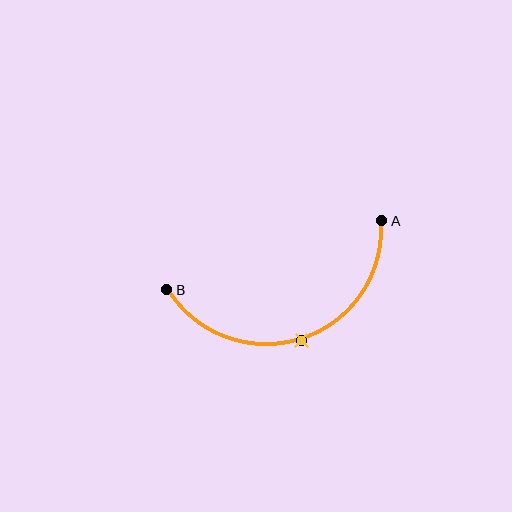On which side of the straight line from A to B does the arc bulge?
The arc bulges below the straight line connecting A and B.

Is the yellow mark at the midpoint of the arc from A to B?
Yes. The yellow mark lies on the arc at equal arc-length from both A and B — it is the arc midpoint.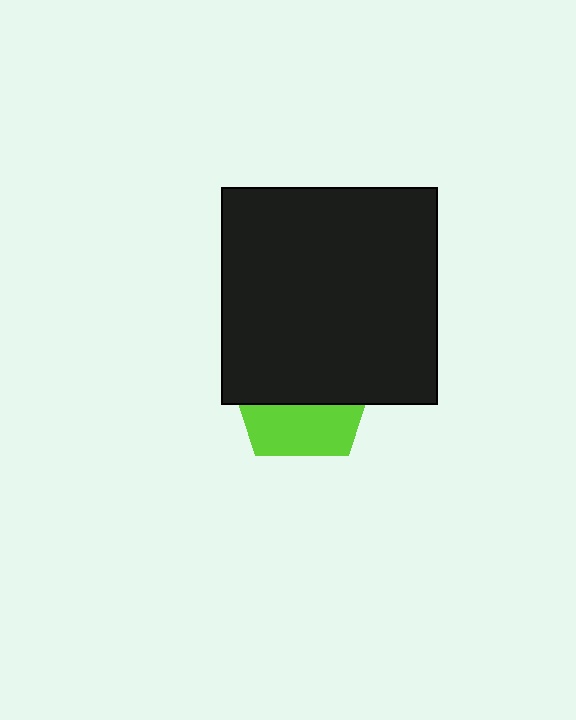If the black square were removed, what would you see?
You would see the complete lime pentagon.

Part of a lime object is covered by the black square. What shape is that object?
It is a pentagon.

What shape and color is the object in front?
The object in front is a black square.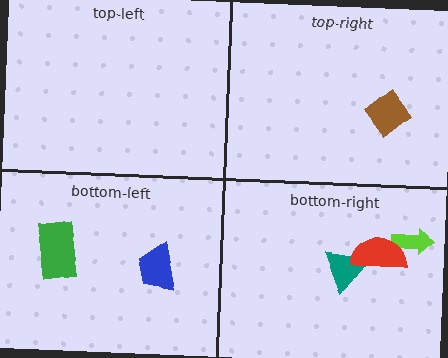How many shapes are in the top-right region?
1.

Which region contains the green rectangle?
The bottom-left region.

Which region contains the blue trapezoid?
The bottom-left region.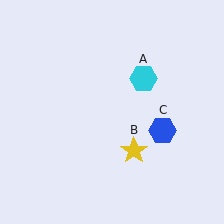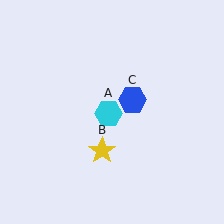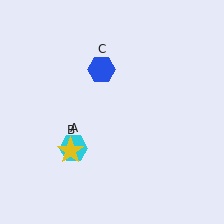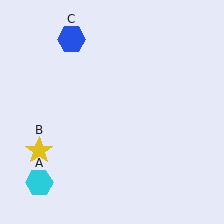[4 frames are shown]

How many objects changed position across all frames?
3 objects changed position: cyan hexagon (object A), yellow star (object B), blue hexagon (object C).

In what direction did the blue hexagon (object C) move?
The blue hexagon (object C) moved up and to the left.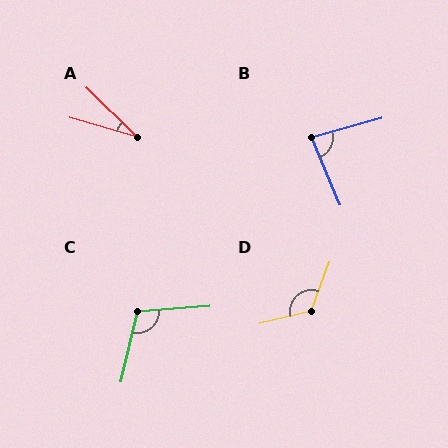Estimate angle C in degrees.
Approximately 107 degrees.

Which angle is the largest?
D, at approximately 124 degrees.